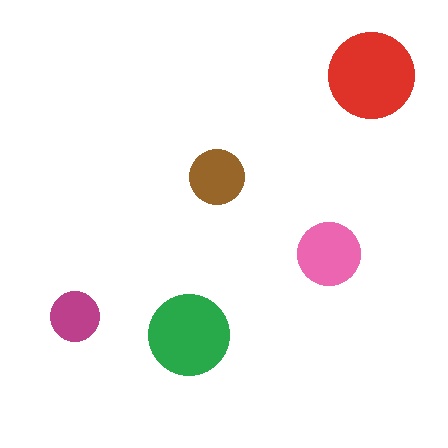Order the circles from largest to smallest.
the red one, the green one, the pink one, the brown one, the magenta one.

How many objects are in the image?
There are 5 objects in the image.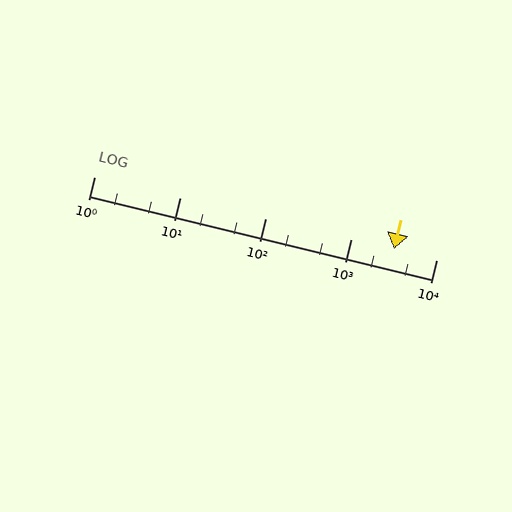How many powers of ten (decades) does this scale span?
The scale spans 4 decades, from 1 to 10000.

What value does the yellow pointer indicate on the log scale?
The pointer indicates approximately 3200.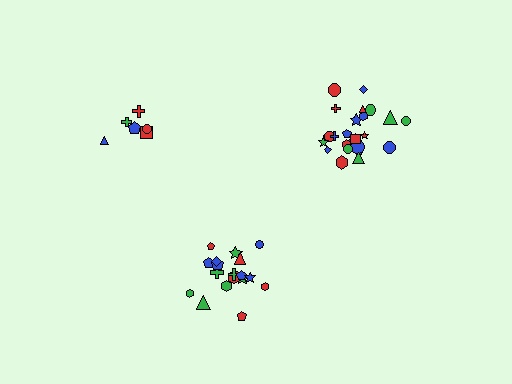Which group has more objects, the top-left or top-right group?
The top-right group.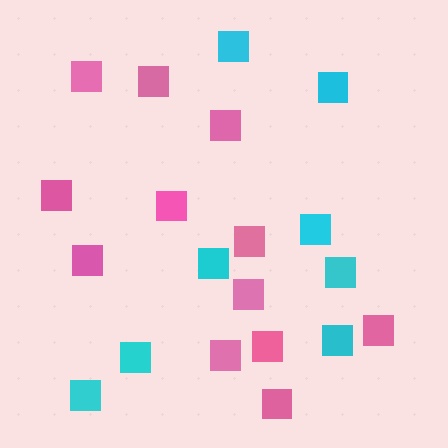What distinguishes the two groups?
There are 2 groups: one group of cyan squares (8) and one group of pink squares (12).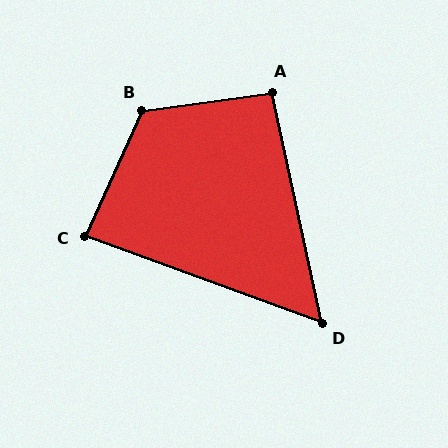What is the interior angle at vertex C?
Approximately 86 degrees (approximately right).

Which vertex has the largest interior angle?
B, at approximately 122 degrees.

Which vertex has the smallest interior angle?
D, at approximately 58 degrees.